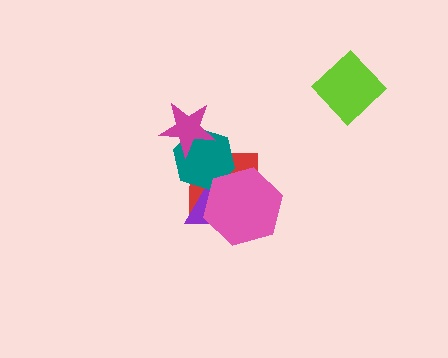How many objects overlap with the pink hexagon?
3 objects overlap with the pink hexagon.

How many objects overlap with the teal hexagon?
4 objects overlap with the teal hexagon.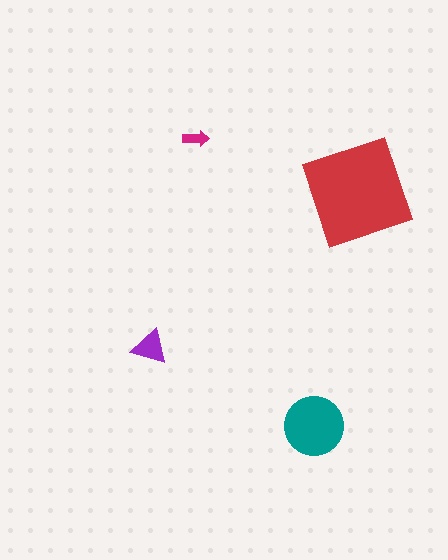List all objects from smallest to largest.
The magenta arrow, the purple triangle, the teal circle, the red square.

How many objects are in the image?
There are 4 objects in the image.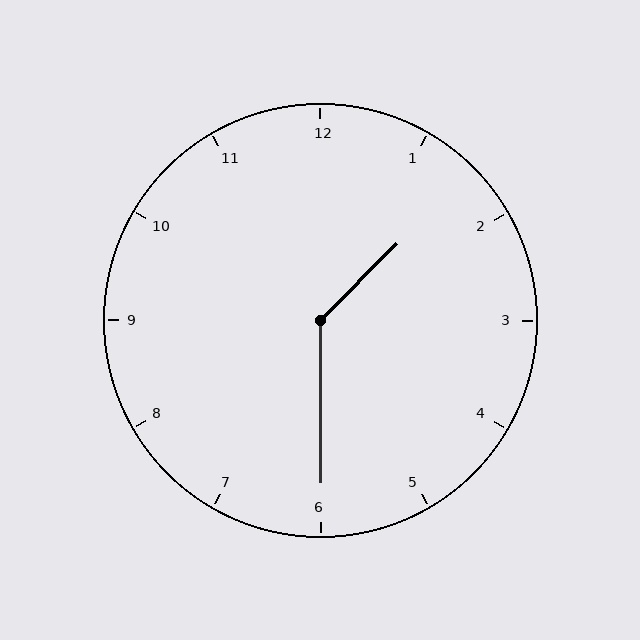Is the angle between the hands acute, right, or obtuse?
It is obtuse.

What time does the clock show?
1:30.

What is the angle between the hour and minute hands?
Approximately 135 degrees.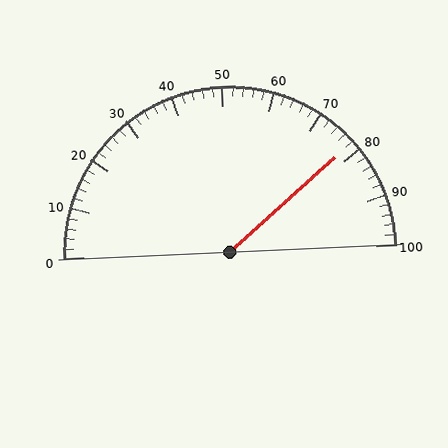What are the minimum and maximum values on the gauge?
The gauge ranges from 0 to 100.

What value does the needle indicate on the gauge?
The needle indicates approximately 78.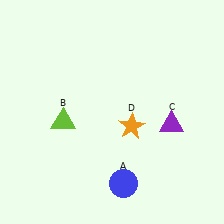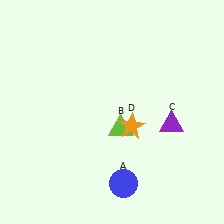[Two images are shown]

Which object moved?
The lime triangle (B) moved right.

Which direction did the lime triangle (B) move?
The lime triangle (B) moved right.